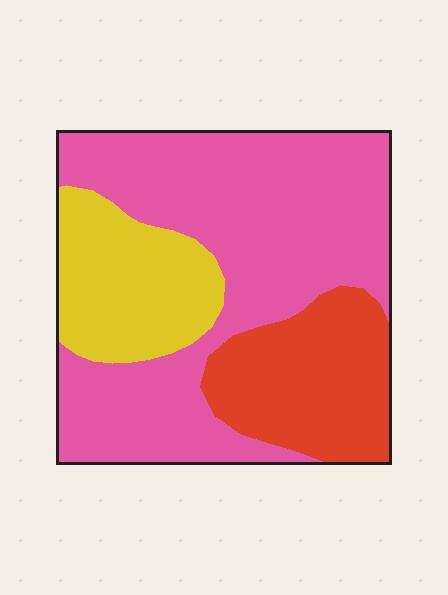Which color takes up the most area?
Pink, at roughly 60%.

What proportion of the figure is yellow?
Yellow takes up about one fifth (1/5) of the figure.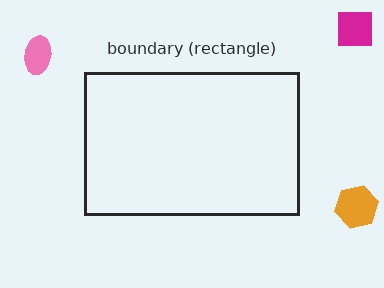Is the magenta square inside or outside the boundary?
Outside.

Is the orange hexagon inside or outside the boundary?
Outside.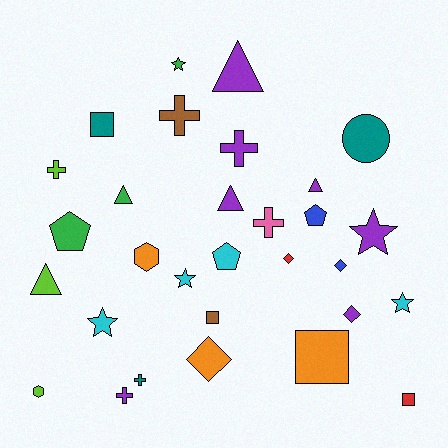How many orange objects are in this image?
There are 3 orange objects.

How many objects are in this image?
There are 30 objects.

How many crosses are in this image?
There are 6 crosses.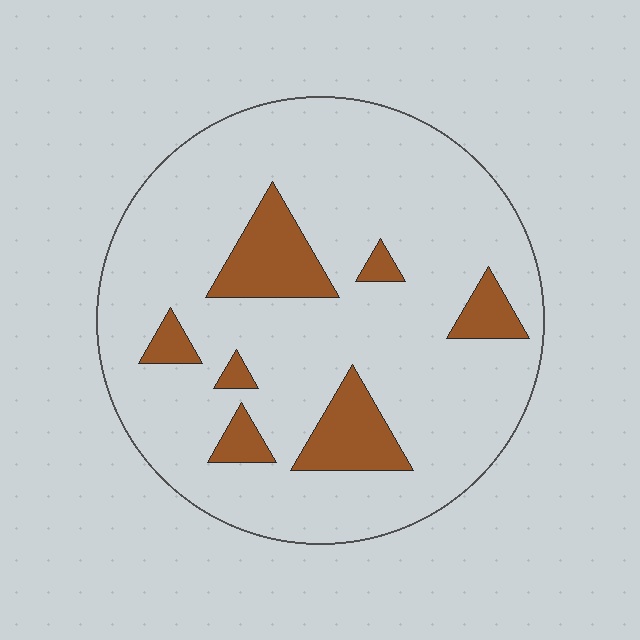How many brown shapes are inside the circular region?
7.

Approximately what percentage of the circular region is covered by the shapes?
Approximately 15%.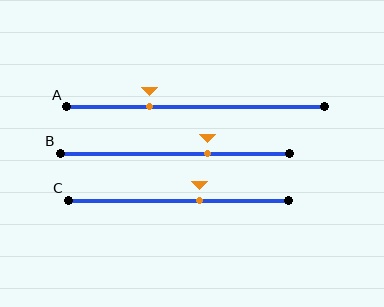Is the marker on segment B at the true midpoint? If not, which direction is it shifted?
No, the marker on segment B is shifted to the right by about 14% of the segment length.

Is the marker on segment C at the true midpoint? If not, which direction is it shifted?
No, the marker on segment C is shifted to the right by about 10% of the segment length.